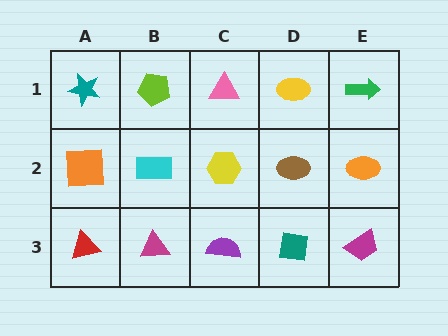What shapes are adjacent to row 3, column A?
An orange square (row 2, column A), a magenta triangle (row 3, column B).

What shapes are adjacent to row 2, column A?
A teal star (row 1, column A), a red triangle (row 3, column A), a cyan rectangle (row 2, column B).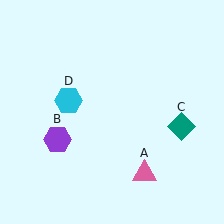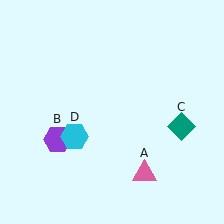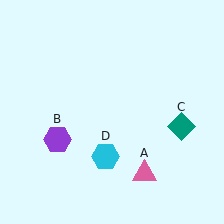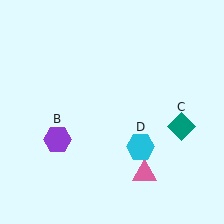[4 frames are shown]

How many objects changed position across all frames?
1 object changed position: cyan hexagon (object D).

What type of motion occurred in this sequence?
The cyan hexagon (object D) rotated counterclockwise around the center of the scene.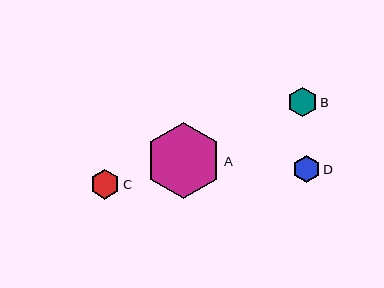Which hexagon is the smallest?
Hexagon D is the smallest with a size of approximately 28 pixels.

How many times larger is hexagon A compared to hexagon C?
Hexagon A is approximately 2.5 times the size of hexagon C.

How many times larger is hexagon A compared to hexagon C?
Hexagon A is approximately 2.5 times the size of hexagon C.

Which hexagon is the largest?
Hexagon A is the largest with a size of approximately 76 pixels.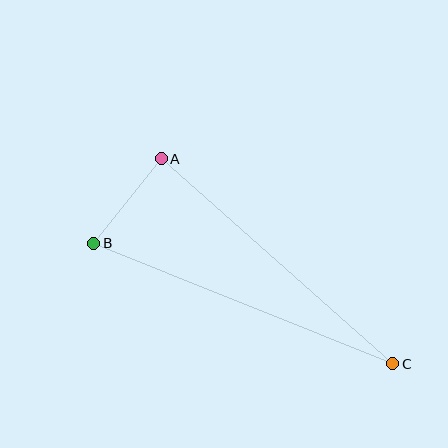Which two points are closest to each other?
Points A and B are closest to each other.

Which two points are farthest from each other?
Points B and C are farthest from each other.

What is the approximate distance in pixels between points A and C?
The distance between A and C is approximately 309 pixels.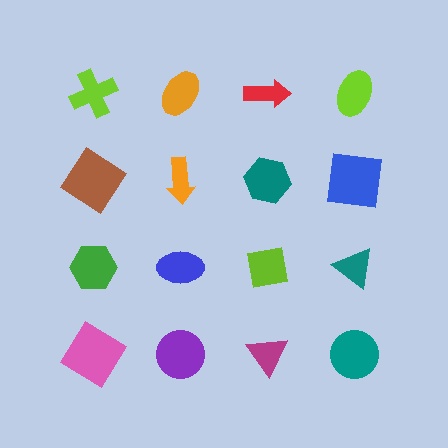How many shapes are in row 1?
4 shapes.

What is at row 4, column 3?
A magenta triangle.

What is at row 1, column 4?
A lime ellipse.